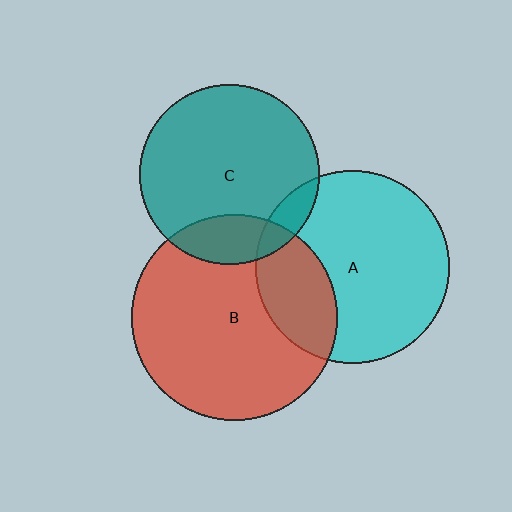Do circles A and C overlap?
Yes.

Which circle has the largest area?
Circle B (red).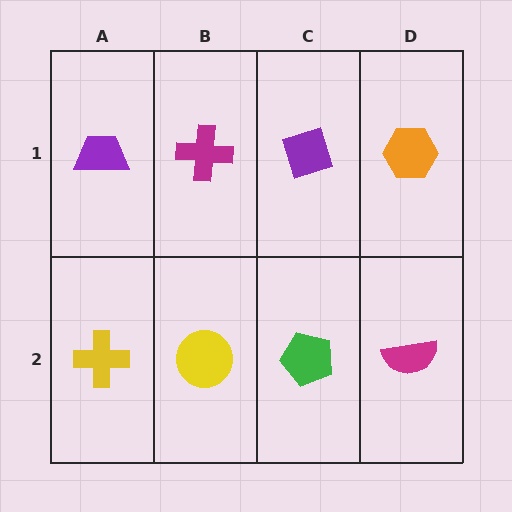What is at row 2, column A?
A yellow cross.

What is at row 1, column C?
A purple diamond.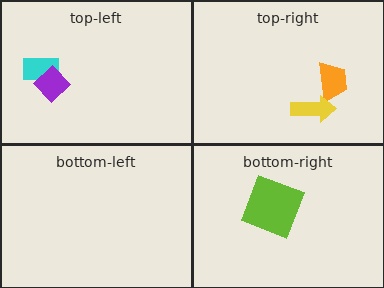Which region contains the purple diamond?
The top-left region.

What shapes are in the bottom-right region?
The lime square.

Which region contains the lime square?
The bottom-right region.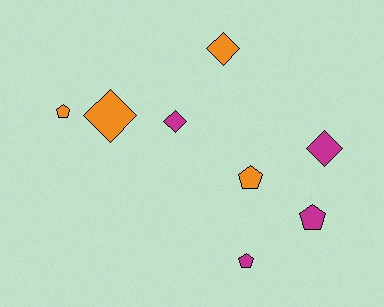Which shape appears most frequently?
Pentagon, with 4 objects.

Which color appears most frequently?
Magenta, with 4 objects.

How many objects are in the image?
There are 8 objects.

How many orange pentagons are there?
There are 2 orange pentagons.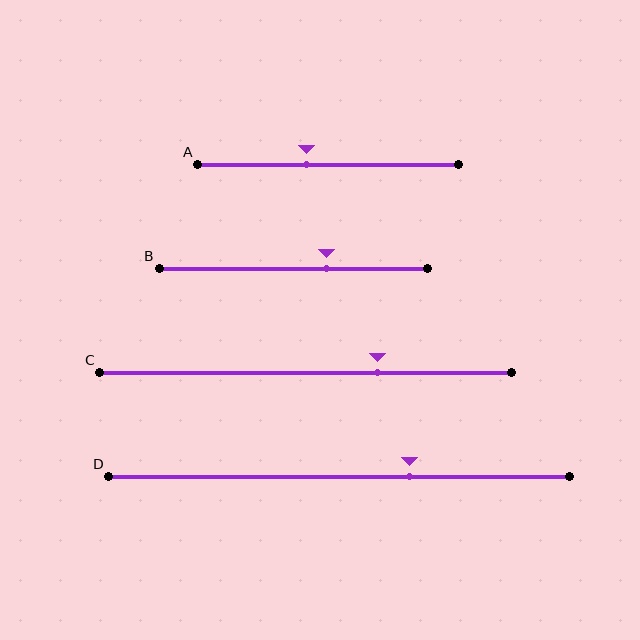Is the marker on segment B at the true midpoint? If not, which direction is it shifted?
No, the marker on segment B is shifted to the right by about 12% of the segment length.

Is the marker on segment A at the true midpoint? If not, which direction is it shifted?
No, the marker on segment A is shifted to the left by about 8% of the segment length.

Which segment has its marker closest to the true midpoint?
Segment A has its marker closest to the true midpoint.